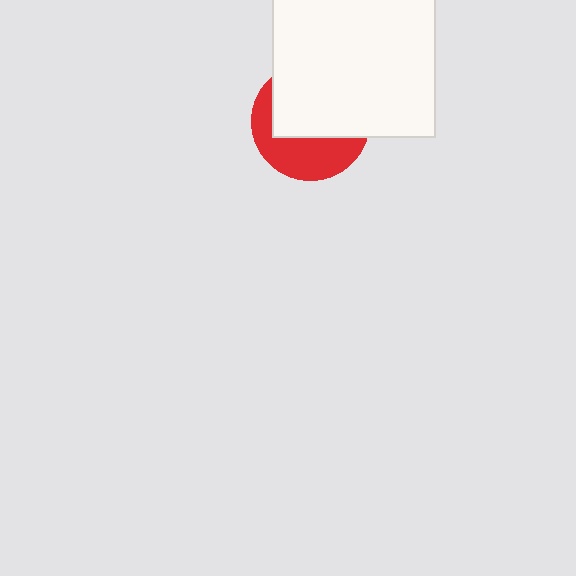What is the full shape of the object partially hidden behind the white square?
The partially hidden object is a red circle.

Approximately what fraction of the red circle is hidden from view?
Roughly 58% of the red circle is hidden behind the white square.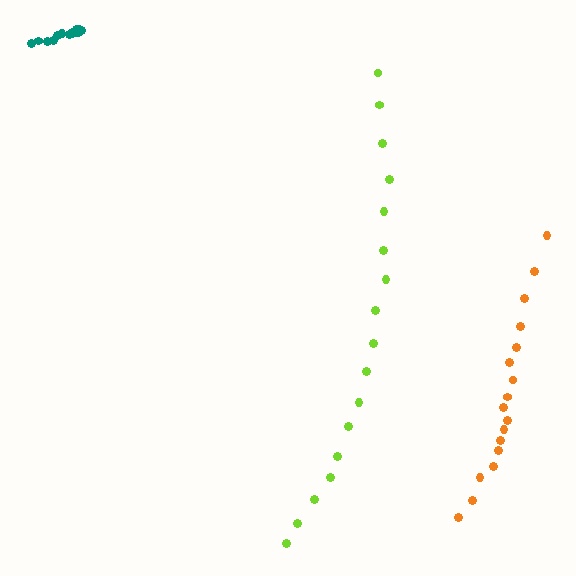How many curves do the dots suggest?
There are 3 distinct paths.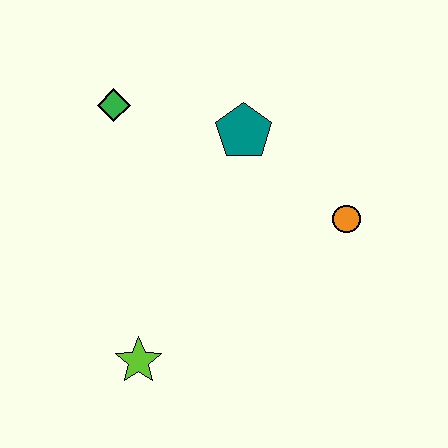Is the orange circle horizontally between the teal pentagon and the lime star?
No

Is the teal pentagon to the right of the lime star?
Yes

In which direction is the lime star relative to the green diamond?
The lime star is below the green diamond.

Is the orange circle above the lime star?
Yes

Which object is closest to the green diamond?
The teal pentagon is closest to the green diamond.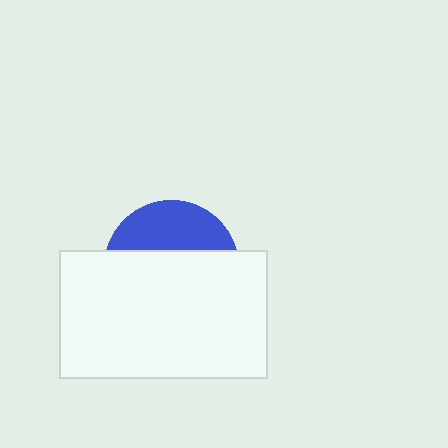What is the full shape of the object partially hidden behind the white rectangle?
The partially hidden object is a blue circle.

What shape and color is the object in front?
The object in front is a white rectangle.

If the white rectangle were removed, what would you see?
You would see the complete blue circle.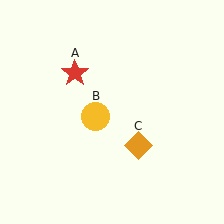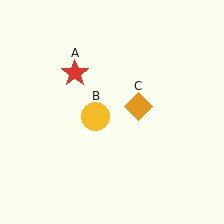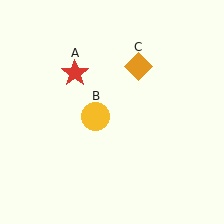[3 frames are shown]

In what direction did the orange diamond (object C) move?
The orange diamond (object C) moved up.